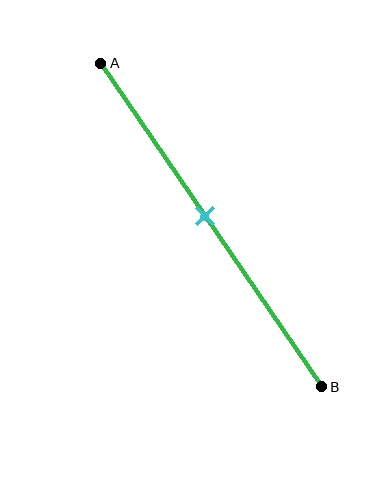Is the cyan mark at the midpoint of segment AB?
Yes, the mark is approximately at the midpoint.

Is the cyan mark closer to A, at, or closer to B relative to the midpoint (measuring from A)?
The cyan mark is approximately at the midpoint of segment AB.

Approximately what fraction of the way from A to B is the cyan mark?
The cyan mark is approximately 45% of the way from A to B.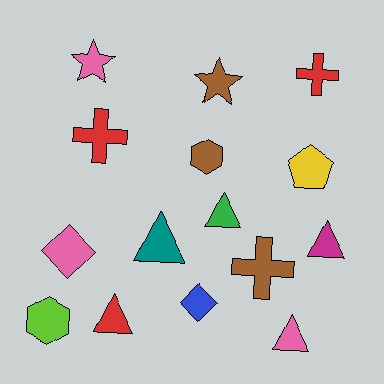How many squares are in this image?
There are no squares.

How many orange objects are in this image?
There are no orange objects.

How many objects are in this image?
There are 15 objects.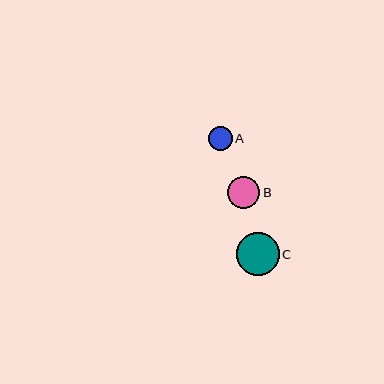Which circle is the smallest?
Circle A is the smallest with a size of approximately 24 pixels.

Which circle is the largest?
Circle C is the largest with a size of approximately 43 pixels.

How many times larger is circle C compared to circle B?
Circle C is approximately 1.3 times the size of circle B.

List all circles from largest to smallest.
From largest to smallest: C, B, A.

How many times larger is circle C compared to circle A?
Circle C is approximately 1.8 times the size of circle A.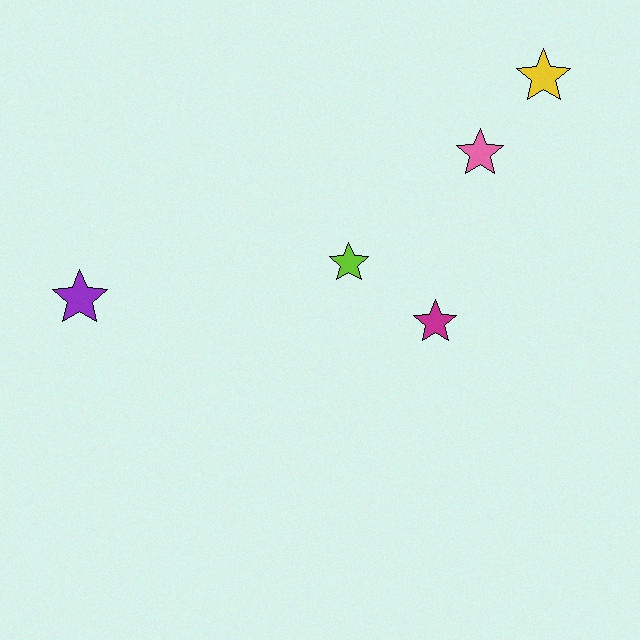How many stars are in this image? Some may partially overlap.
There are 5 stars.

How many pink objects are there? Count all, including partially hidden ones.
There is 1 pink object.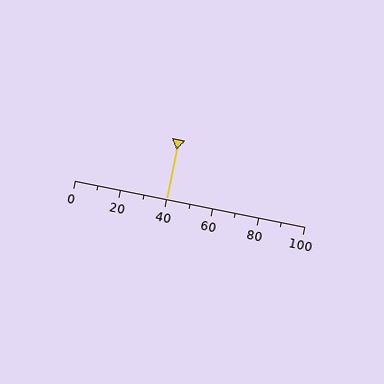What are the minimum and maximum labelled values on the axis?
The axis runs from 0 to 100.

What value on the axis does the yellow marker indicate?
The marker indicates approximately 40.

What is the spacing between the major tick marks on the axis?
The major ticks are spaced 20 apart.